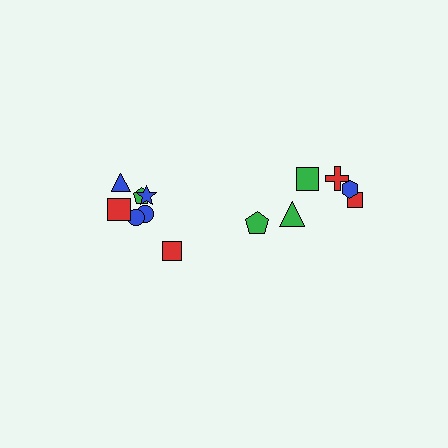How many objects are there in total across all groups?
There are 13 objects.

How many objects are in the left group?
There are 8 objects.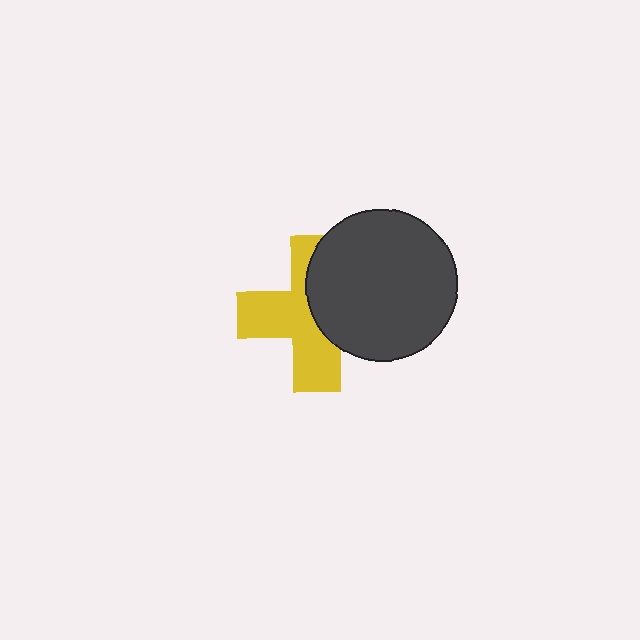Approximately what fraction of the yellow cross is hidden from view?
Roughly 43% of the yellow cross is hidden behind the dark gray circle.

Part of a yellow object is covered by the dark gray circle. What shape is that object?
It is a cross.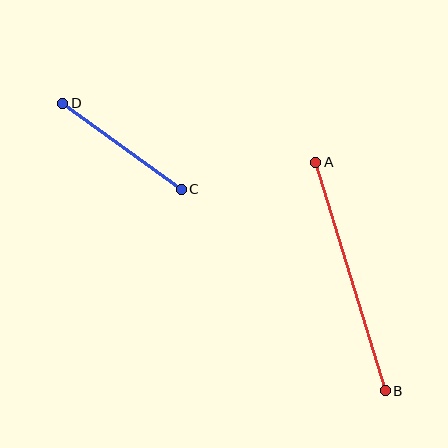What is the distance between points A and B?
The distance is approximately 239 pixels.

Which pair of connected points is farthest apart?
Points A and B are farthest apart.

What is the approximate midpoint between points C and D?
The midpoint is at approximately (122, 146) pixels.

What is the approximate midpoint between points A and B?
The midpoint is at approximately (351, 277) pixels.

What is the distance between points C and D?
The distance is approximately 146 pixels.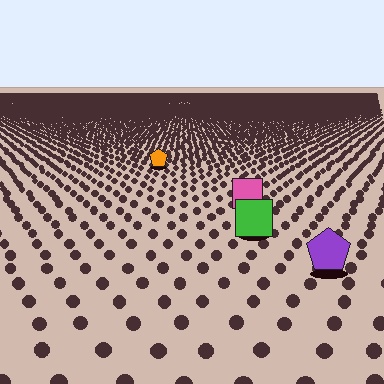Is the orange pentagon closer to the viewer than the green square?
No. The green square is closer — you can tell from the texture gradient: the ground texture is coarser near it.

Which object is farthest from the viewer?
The orange pentagon is farthest from the viewer. It appears smaller and the ground texture around it is denser.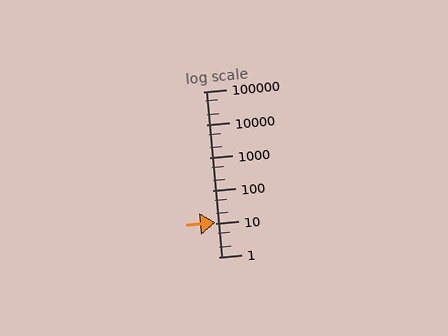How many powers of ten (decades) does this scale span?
The scale spans 5 decades, from 1 to 100000.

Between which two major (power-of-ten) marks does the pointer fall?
The pointer is between 10 and 100.